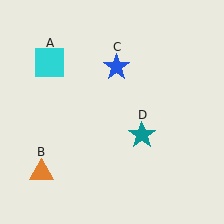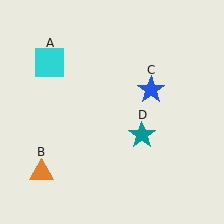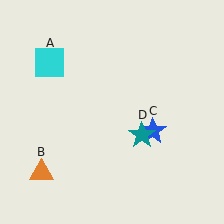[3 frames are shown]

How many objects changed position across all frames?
1 object changed position: blue star (object C).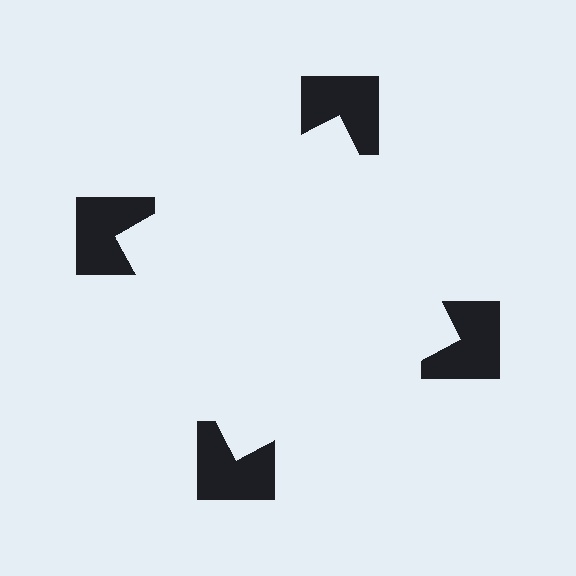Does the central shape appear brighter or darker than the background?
It typically appears slightly brighter than the background, even though no actual brightness change is drawn.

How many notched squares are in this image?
There are 4 — one at each vertex of the illusory square.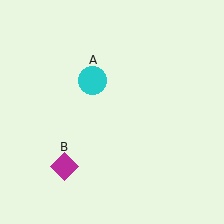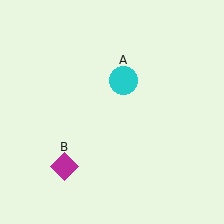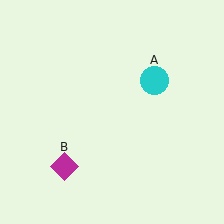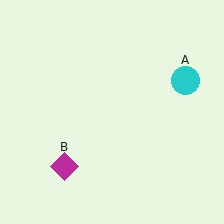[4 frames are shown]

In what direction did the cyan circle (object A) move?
The cyan circle (object A) moved right.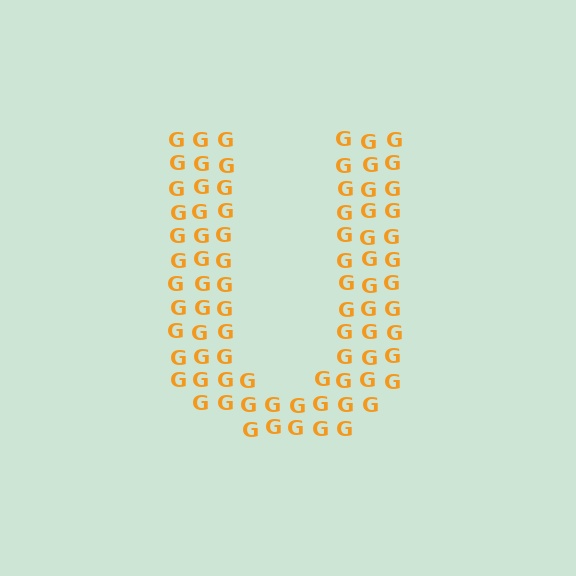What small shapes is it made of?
It is made of small letter G's.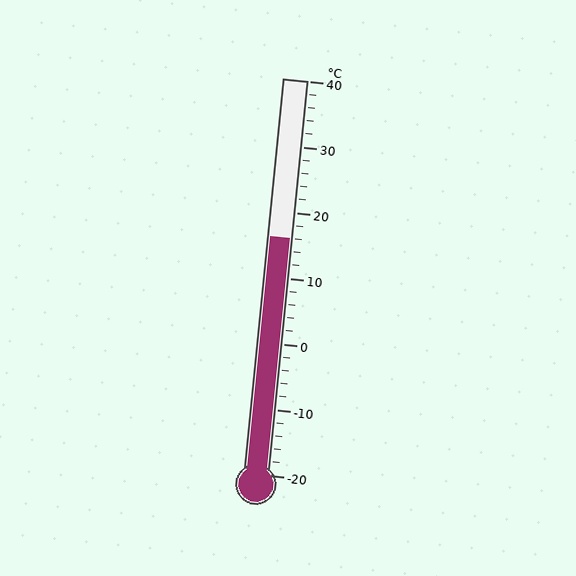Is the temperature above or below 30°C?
The temperature is below 30°C.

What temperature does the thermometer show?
The thermometer shows approximately 16°C.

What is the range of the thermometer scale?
The thermometer scale ranges from -20°C to 40°C.